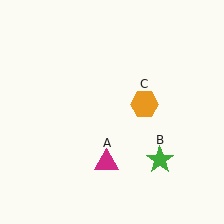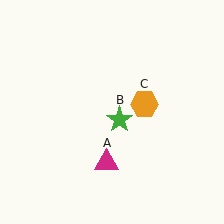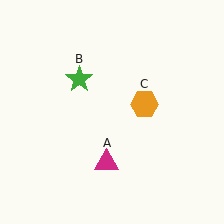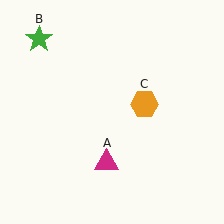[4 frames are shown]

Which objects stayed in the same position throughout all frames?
Magenta triangle (object A) and orange hexagon (object C) remained stationary.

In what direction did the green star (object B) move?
The green star (object B) moved up and to the left.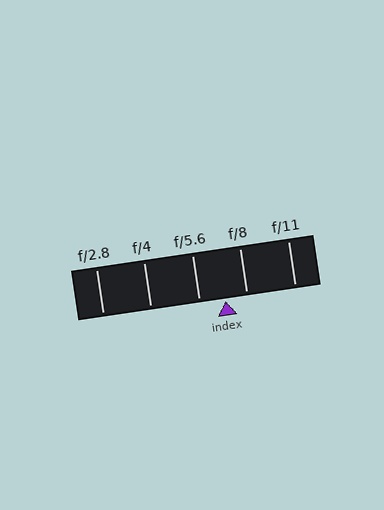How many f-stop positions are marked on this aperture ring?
There are 5 f-stop positions marked.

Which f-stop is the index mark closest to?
The index mark is closest to f/8.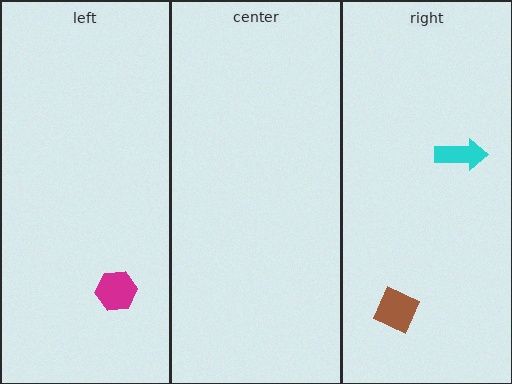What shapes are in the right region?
The cyan arrow, the brown diamond.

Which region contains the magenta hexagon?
The left region.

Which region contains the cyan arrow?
The right region.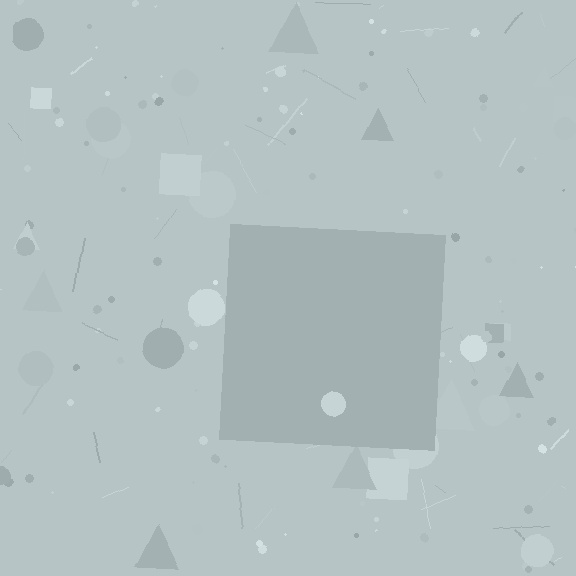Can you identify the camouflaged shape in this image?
The camouflaged shape is a square.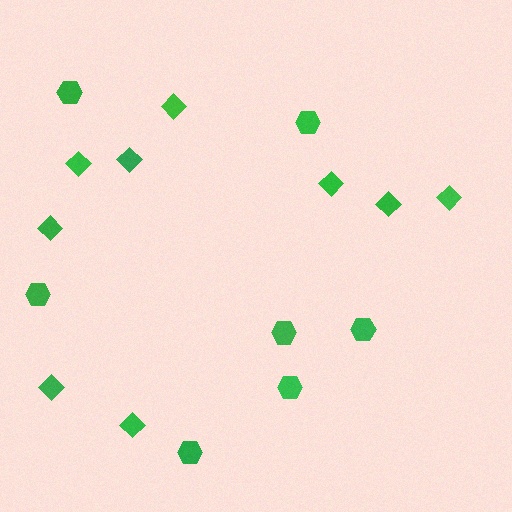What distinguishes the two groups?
There are 2 groups: one group of hexagons (7) and one group of diamonds (9).